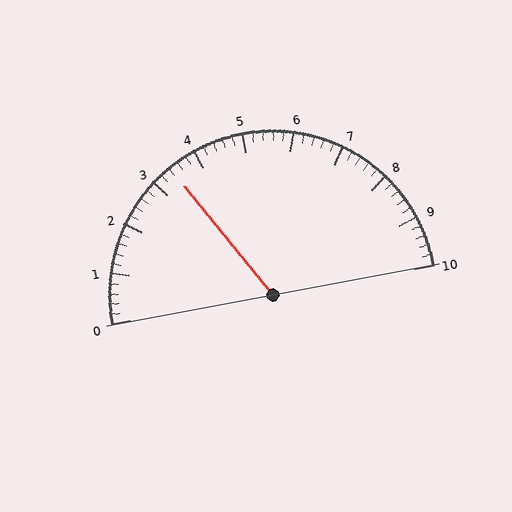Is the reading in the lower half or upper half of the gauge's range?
The reading is in the lower half of the range (0 to 10).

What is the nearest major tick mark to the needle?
The nearest major tick mark is 3.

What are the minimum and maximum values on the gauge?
The gauge ranges from 0 to 10.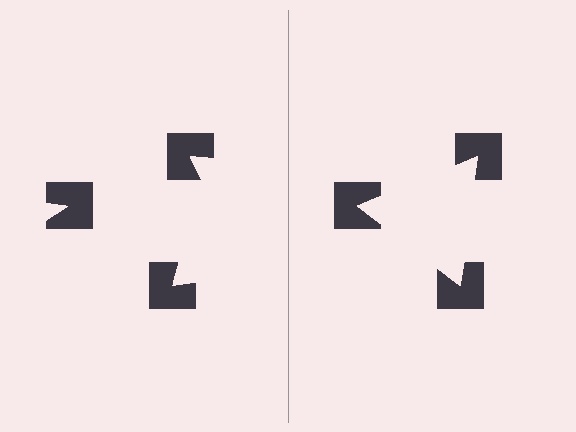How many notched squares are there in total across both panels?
6 — 3 on each side.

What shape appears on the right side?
An illusory triangle.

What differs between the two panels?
The notched squares are positioned identically on both sides; only the wedge orientations differ. On the right they align to a triangle; on the left they are misaligned.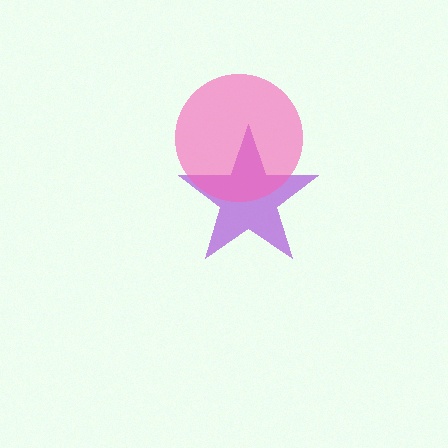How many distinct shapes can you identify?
There are 2 distinct shapes: a purple star, a pink circle.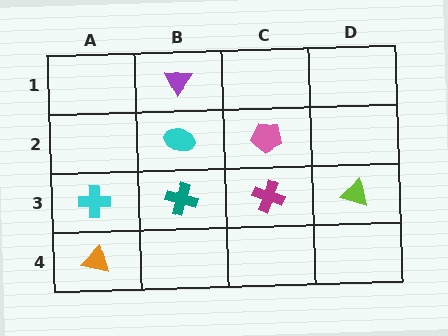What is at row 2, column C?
A pink pentagon.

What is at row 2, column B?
A cyan ellipse.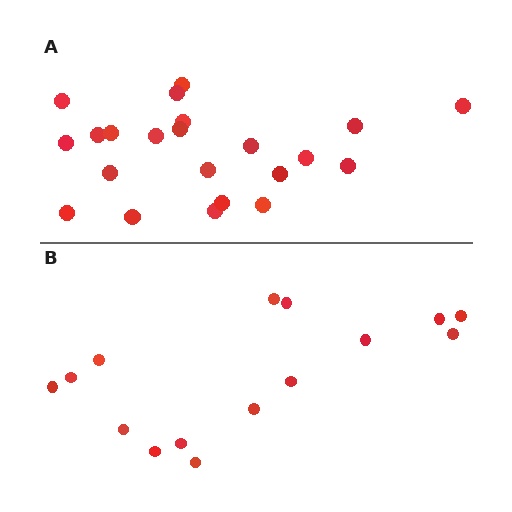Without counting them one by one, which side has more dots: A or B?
Region A (the top region) has more dots.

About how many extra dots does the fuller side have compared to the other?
Region A has roughly 8 or so more dots than region B.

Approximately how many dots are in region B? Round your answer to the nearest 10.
About 20 dots. (The exact count is 15, which rounds to 20.)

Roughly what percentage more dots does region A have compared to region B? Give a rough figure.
About 45% more.